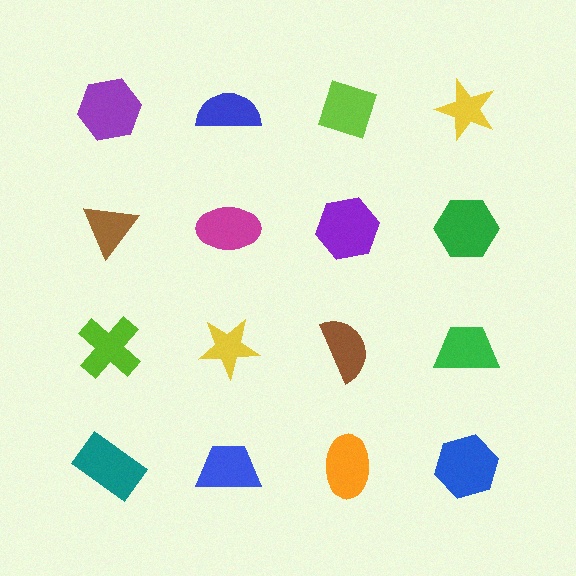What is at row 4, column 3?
An orange ellipse.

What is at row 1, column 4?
A yellow star.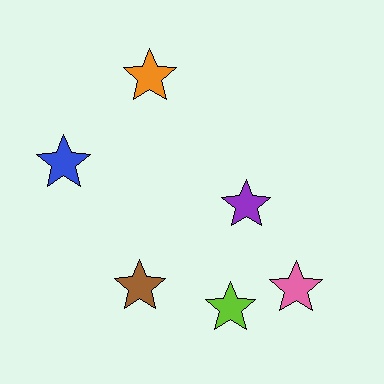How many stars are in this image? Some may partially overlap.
There are 6 stars.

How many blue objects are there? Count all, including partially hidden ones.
There is 1 blue object.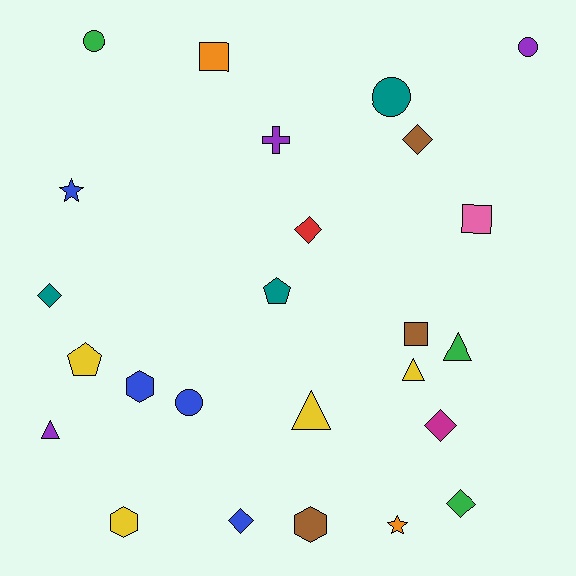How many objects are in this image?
There are 25 objects.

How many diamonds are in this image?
There are 6 diamonds.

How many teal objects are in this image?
There are 3 teal objects.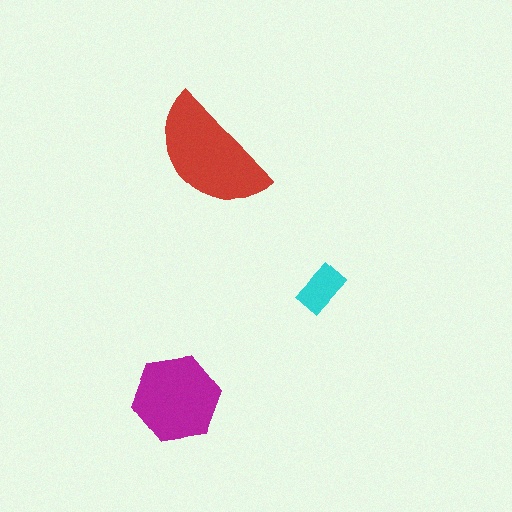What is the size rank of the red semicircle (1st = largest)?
1st.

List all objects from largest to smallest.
The red semicircle, the magenta hexagon, the cyan rectangle.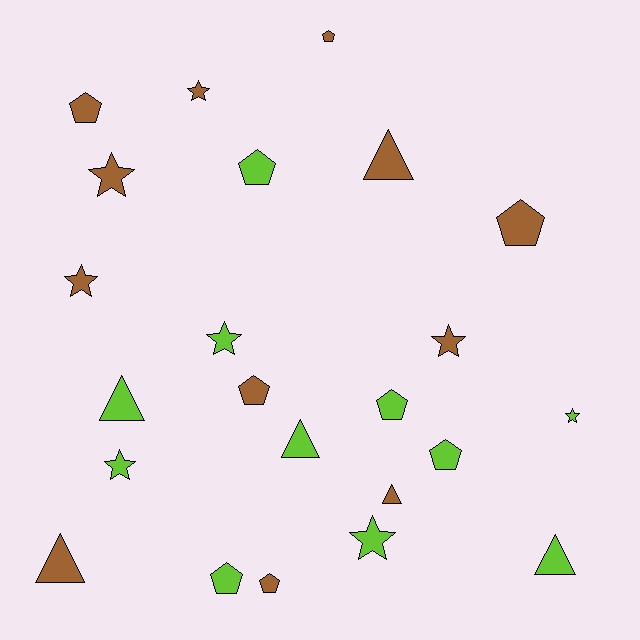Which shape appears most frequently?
Pentagon, with 9 objects.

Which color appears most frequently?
Brown, with 12 objects.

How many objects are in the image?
There are 23 objects.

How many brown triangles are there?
There are 3 brown triangles.